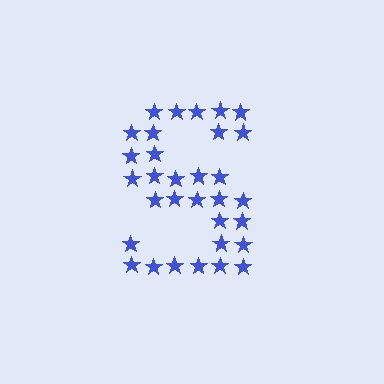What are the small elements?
The small elements are stars.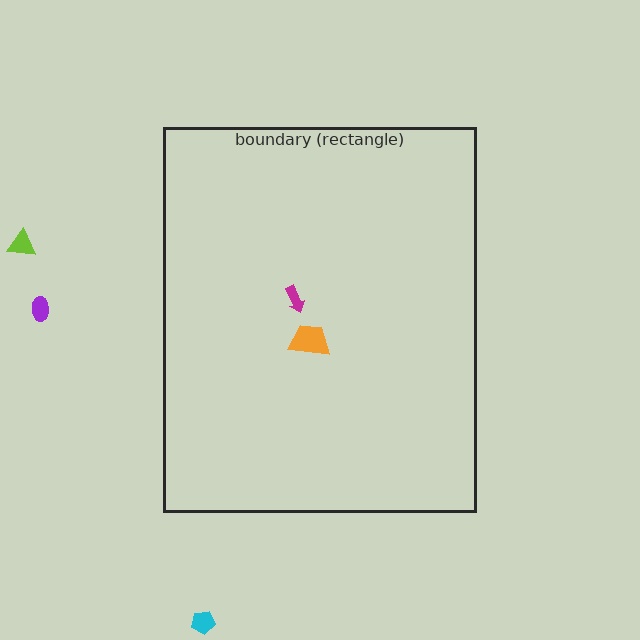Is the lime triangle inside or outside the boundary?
Outside.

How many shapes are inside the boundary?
2 inside, 3 outside.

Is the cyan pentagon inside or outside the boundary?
Outside.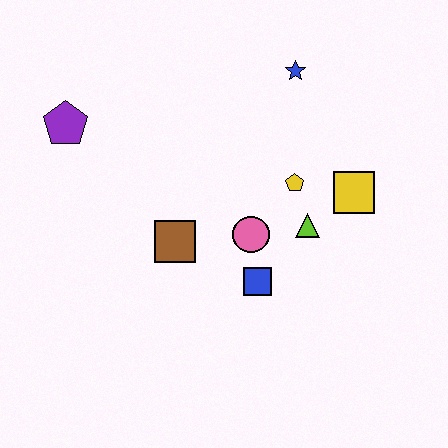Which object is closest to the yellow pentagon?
The lime triangle is closest to the yellow pentagon.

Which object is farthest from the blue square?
The purple pentagon is farthest from the blue square.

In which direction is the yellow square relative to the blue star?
The yellow square is below the blue star.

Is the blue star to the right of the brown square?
Yes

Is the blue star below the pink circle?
No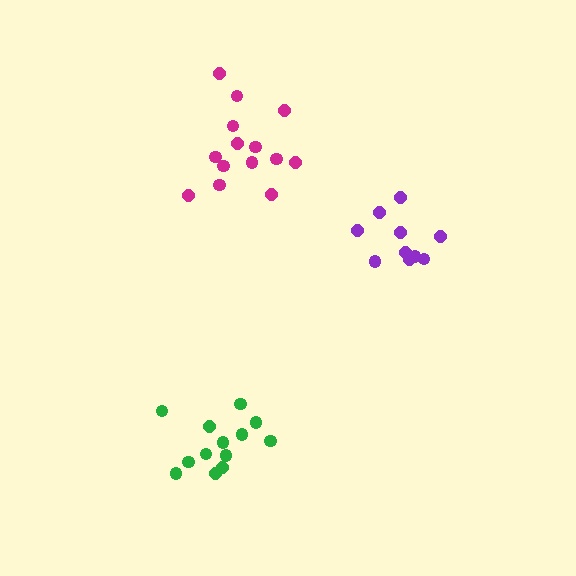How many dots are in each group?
Group 1: 13 dots, Group 2: 10 dots, Group 3: 14 dots (37 total).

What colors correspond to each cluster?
The clusters are colored: green, purple, magenta.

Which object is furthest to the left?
The green cluster is leftmost.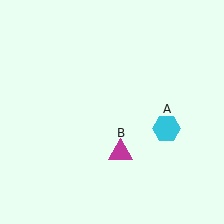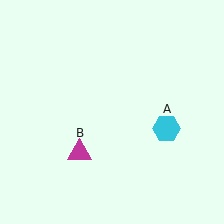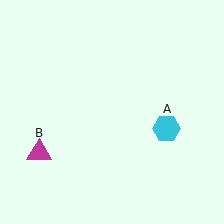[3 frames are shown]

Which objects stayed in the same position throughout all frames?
Cyan hexagon (object A) remained stationary.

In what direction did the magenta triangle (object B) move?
The magenta triangle (object B) moved left.